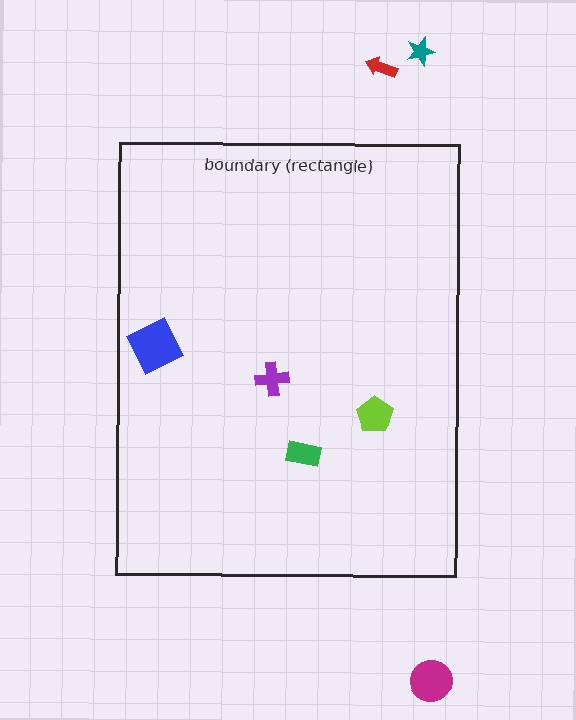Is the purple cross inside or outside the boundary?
Inside.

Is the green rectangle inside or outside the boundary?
Inside.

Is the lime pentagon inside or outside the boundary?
Inside.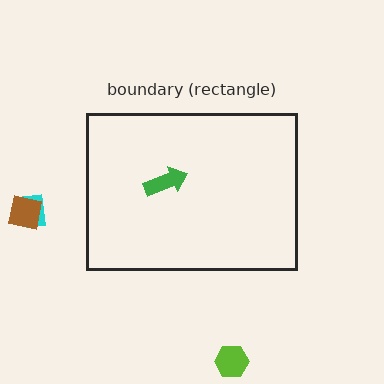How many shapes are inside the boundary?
1 inside, 3 outside.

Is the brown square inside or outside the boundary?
Outside.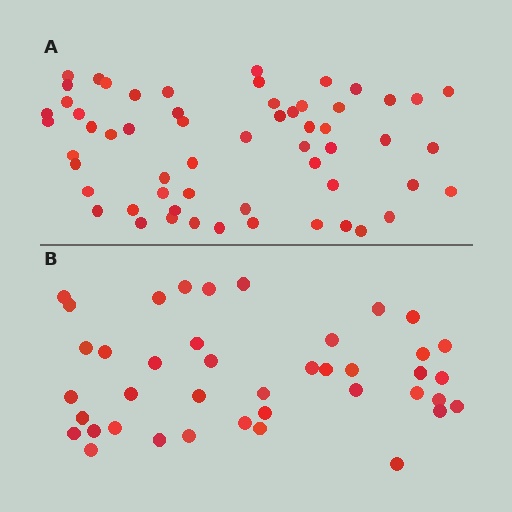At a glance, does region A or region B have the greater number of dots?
Region A (the top region) has more dots.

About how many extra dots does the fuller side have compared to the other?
Region A has approximately 15 more dots than region B.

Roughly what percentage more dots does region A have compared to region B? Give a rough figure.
About 40% more.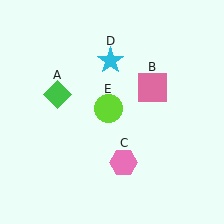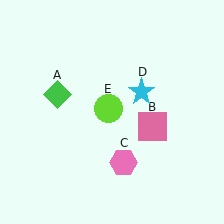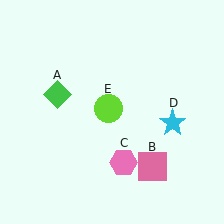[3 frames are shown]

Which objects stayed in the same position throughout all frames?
Green diamond (object A) and pink hexagon (object C) and lime circle (object E) remained stationary.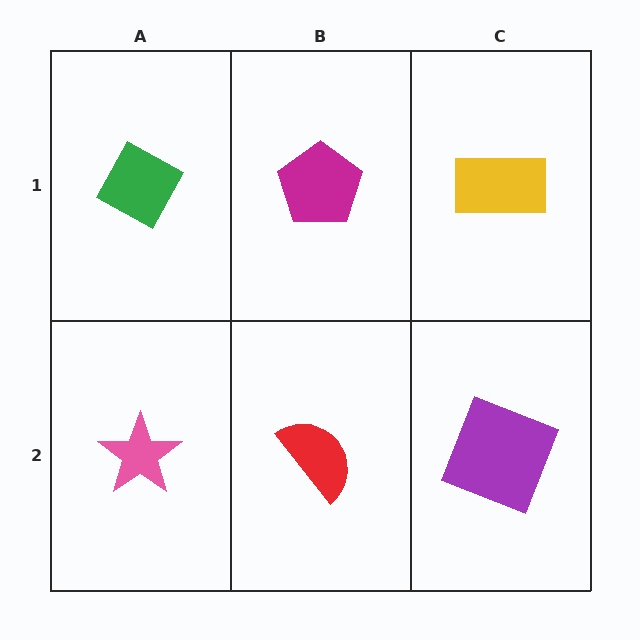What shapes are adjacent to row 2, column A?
A green diamond (row 1, column A), a red semicircle (row 2, column B).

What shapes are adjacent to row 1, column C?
A purple square (row 2, column C), a magenta pentagon (row 1, column B).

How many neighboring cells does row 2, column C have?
2.